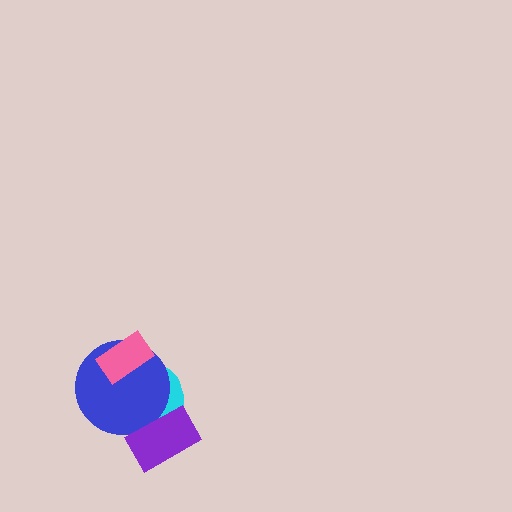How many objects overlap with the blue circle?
3 objects overlap with the blue circle.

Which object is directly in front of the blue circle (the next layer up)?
The purple rectangle is directly in front of the blue circle.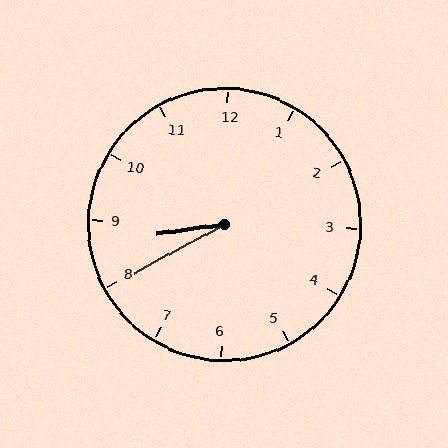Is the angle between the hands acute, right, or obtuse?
It is acute.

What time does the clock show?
8:40.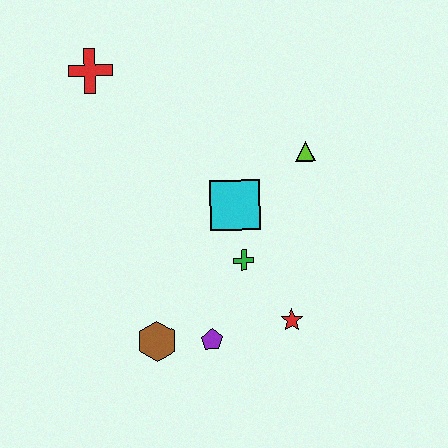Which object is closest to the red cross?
The cyan square is closest to the red cross.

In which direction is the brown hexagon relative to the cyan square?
The brown hexagon is below the cyan square.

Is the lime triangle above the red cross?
No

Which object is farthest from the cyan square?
The red cross is farthest from the cyan square.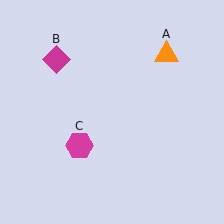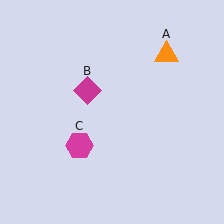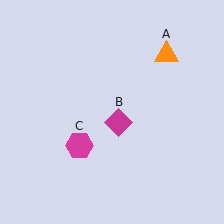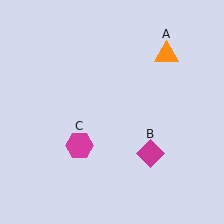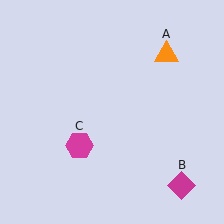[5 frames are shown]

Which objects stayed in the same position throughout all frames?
Orange triangle (object A) and magenta hexagon (object C) remained stationary.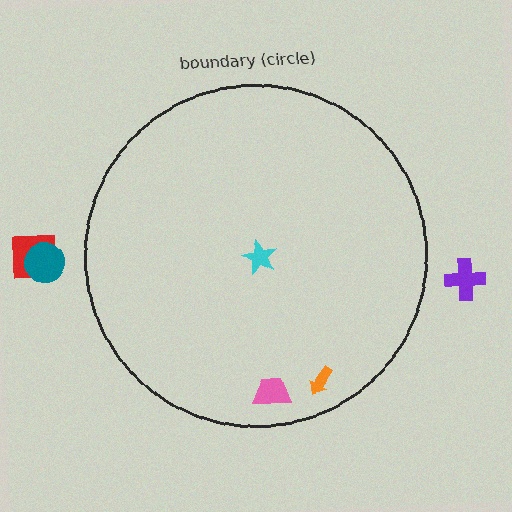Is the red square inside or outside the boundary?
Outside.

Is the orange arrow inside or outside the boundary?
Inside.